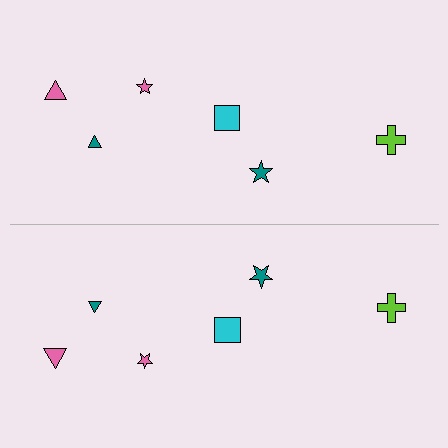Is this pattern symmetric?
Yes, this pattern has bilateral (reflection) symmetry.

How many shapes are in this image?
There are 12 shapes in this image.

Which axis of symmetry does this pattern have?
The pattern has a horizontal axis of symmetry running through the center of the image.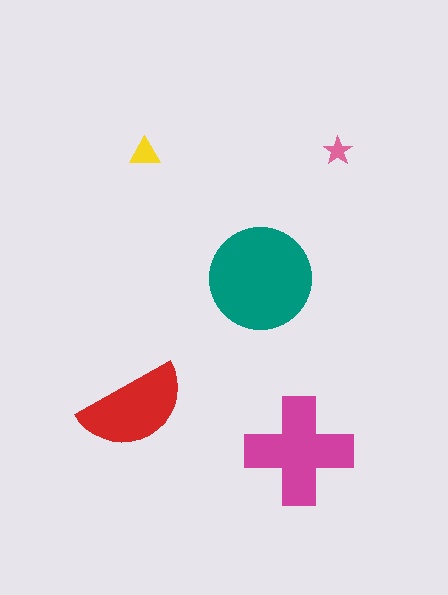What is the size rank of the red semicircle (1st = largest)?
3rd.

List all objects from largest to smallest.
The teal circle, the magenta cross, the red semicircle, the yellow triangle, the pink star.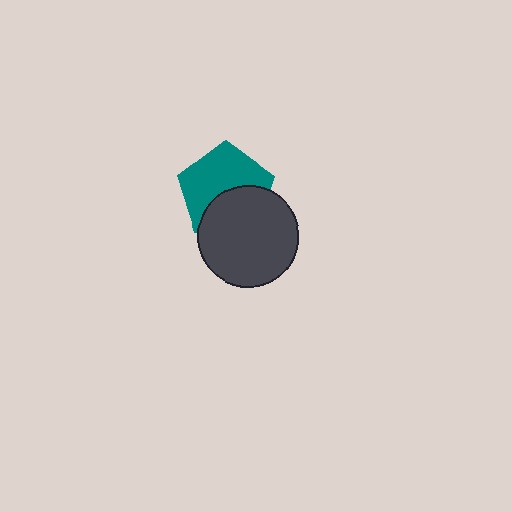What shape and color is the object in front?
The object in front is a dark gray circle.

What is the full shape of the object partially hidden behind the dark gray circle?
The partially hidden object is a teal pentagon.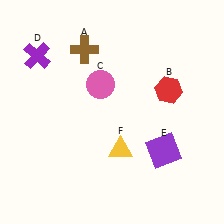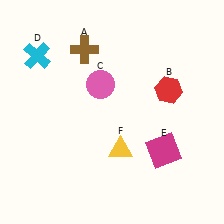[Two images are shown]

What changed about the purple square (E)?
In Image 1, E is purple. In Image 2, it changed to magenta.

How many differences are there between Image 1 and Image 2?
There are 2 differences between the two images.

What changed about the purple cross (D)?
In Image 1, D is purple. In Image 2, it changed to cyan.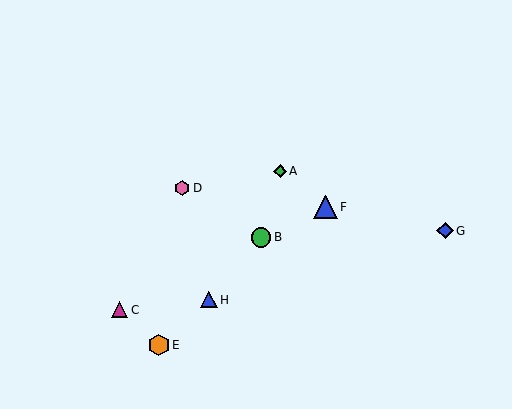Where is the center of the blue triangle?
The center of the blue triangle is at (209, 300).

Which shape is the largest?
The blue triangle (labeled F) is the largest.